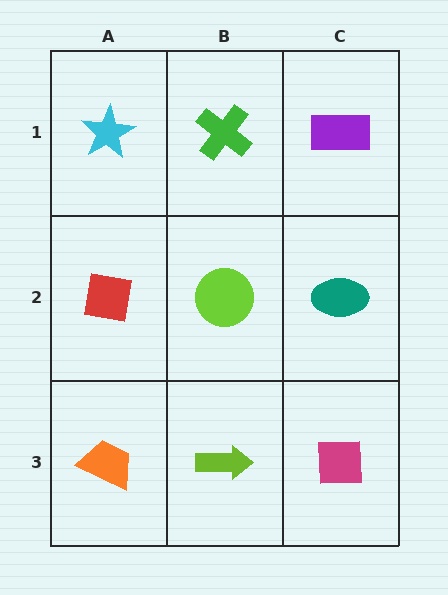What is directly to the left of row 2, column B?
A red square.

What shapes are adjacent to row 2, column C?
A purple rectangle (row 1, column C), a magenta square (row 3, column C), a lime circle (row 2, column B).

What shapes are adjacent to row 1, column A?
A red square (row 2, column A), a green cross (row 1, column B).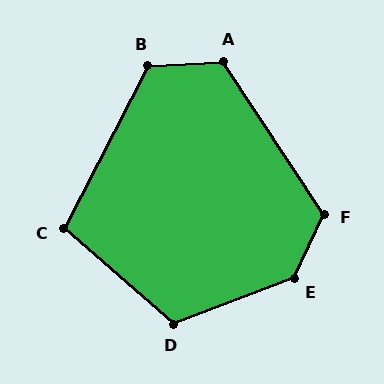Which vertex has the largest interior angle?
E, at approximately 136 degrees.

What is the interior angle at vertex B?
Approximately 120 degrees (obtuse).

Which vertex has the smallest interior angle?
C, at approximately 104 degrees.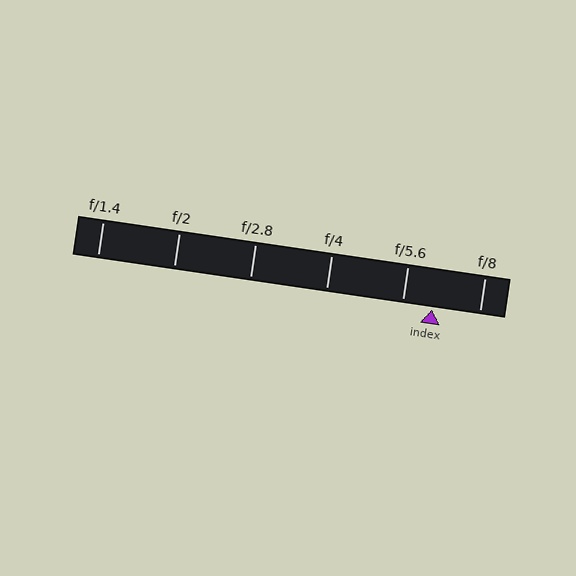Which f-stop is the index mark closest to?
The index mark is closest to f/5.6.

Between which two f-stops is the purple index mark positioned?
The index mark is between f/5.6 and f/8.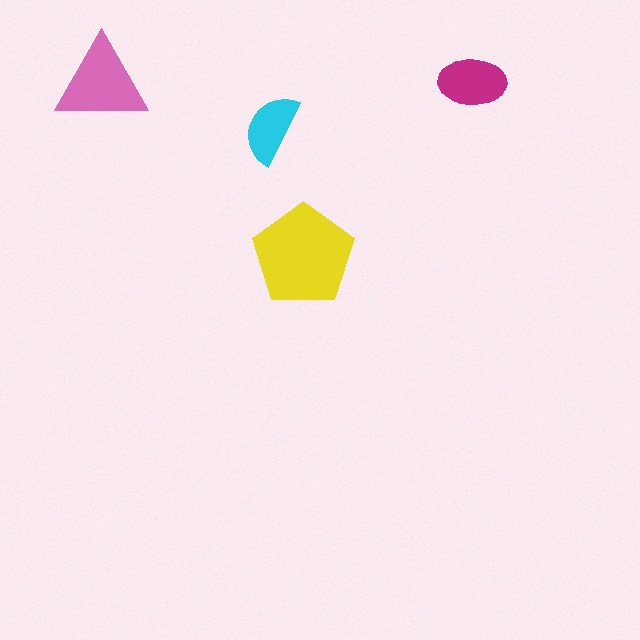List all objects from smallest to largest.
The cyan semicircle, the magenta ellipse, the pink triangle, the yellow pentagon.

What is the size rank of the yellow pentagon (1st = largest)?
1st.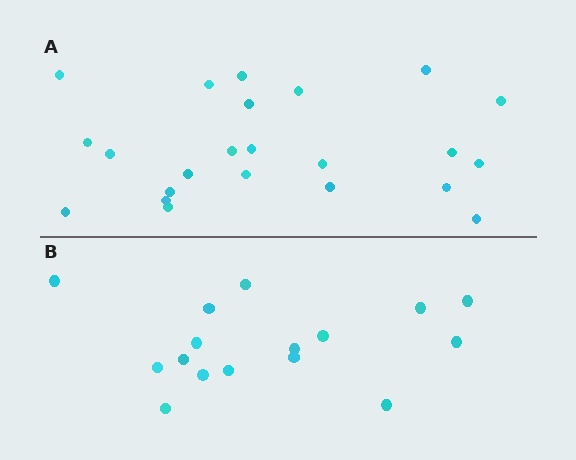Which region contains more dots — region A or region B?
Region A (the top region) has more dots.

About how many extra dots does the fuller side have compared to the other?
Region A has roughly 8 or so more dots than region B.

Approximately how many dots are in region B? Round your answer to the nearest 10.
About 20 dots. (The exact count is 16, which rounds to 20.)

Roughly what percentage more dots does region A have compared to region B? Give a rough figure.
About 45% more.